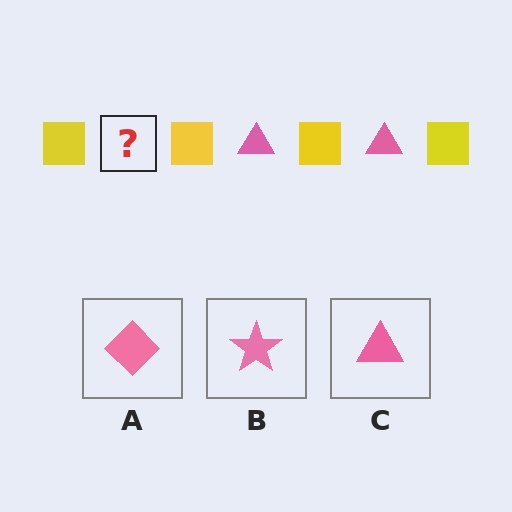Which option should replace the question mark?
Option C.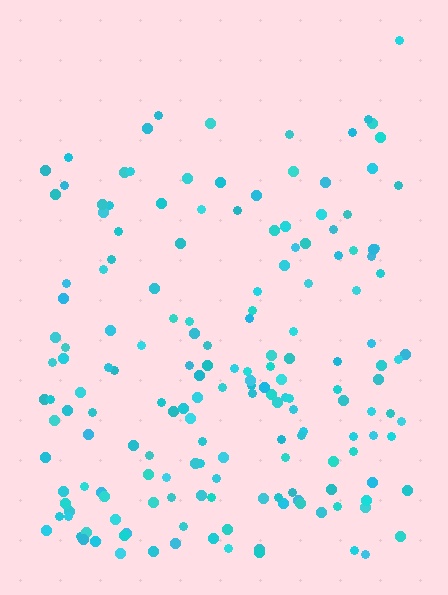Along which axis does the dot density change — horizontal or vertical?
Vertical.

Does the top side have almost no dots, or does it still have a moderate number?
Still a moderate number, just noticeably fewer than the bottom.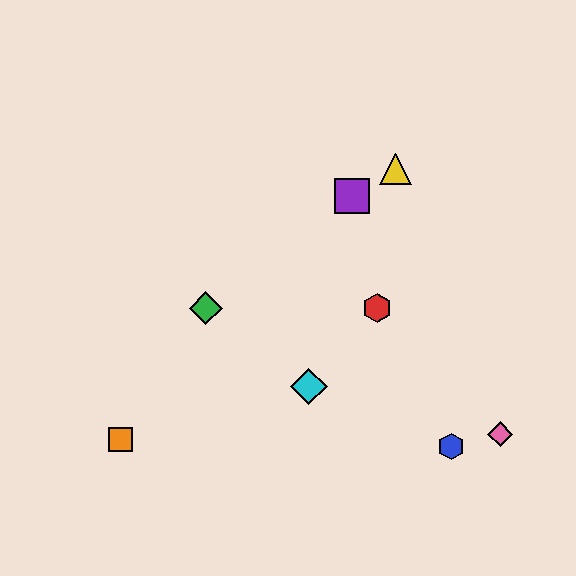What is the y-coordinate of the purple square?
The purple square is at y≈196.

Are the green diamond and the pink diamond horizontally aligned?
No, the green diamond is at y≈308 and the pink diamond is at y≈434.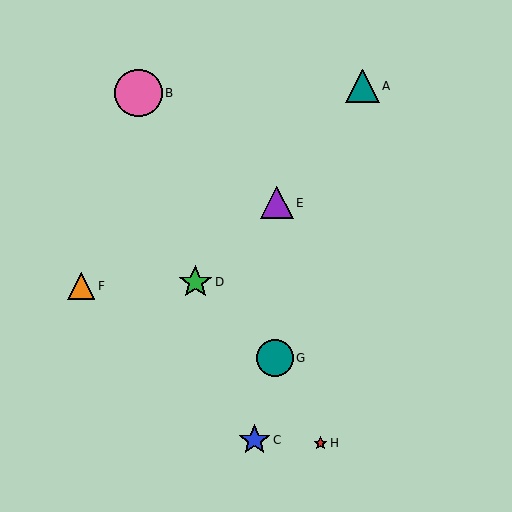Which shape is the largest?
The pink circle (labeled B) is the largest.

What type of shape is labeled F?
Shape F is an orange triangle.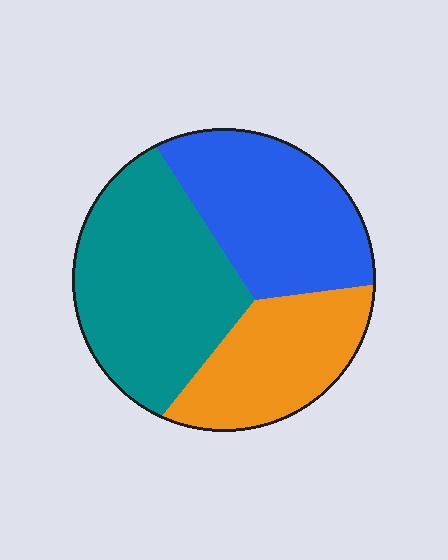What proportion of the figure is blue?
Blue takes up about one third (1/3) of the figure.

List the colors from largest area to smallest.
From largest to smallest: teal, blue, orange.